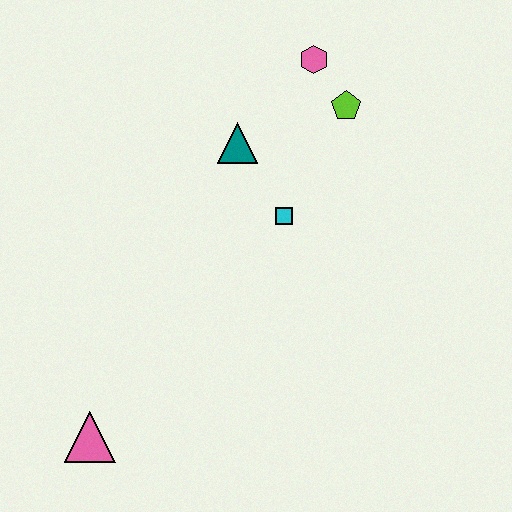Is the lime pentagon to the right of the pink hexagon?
Yes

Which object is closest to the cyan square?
The teal triangle is closest to the cyan square.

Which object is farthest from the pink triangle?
The pink hexagon is farthest from the pink triangle.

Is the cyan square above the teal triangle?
No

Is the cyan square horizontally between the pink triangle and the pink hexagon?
Yes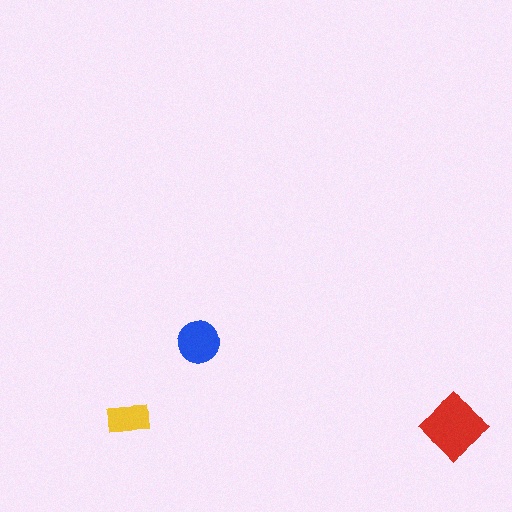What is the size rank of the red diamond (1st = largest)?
1st.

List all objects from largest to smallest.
The red diamond, the blue circle, the yellow rectangle.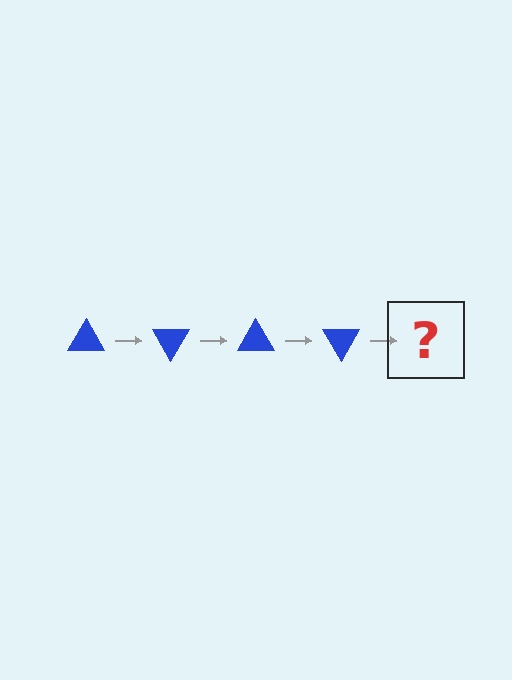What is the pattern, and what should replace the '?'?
The pattern is that the triangle rotates 60 degrees each step. The '?' should be a blue triangle rotated 240 degrees.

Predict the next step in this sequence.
The next step is a blue triangle rotated 240 degrees.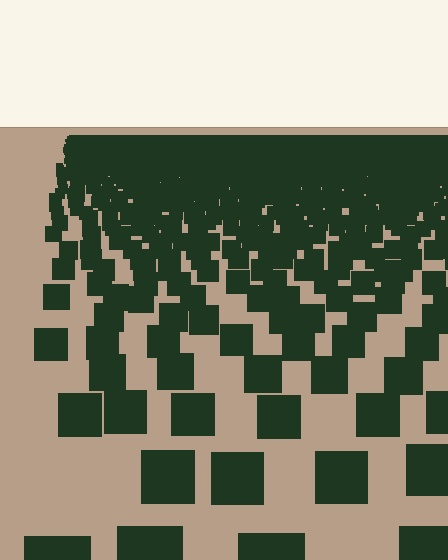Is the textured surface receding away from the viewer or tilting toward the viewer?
The surface is receding away from the viewer. Texture elements get smaller and denser toward the top.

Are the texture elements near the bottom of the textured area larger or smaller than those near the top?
Larger. Near the bottom, elements are closer to the viewer and appear at a bigger on-screen size.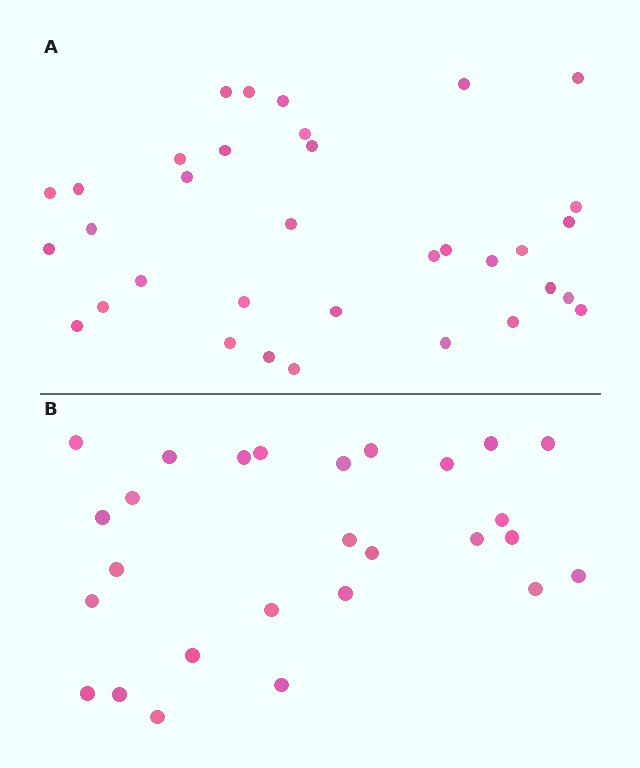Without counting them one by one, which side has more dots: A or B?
Region A (the top region) has more dots.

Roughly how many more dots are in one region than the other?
Region A has roughly 8 or so more dots than region B.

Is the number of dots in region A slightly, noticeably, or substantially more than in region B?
Region A has noticeably more, but not dramatically so. The ratio is roughly 1.3 to 1.